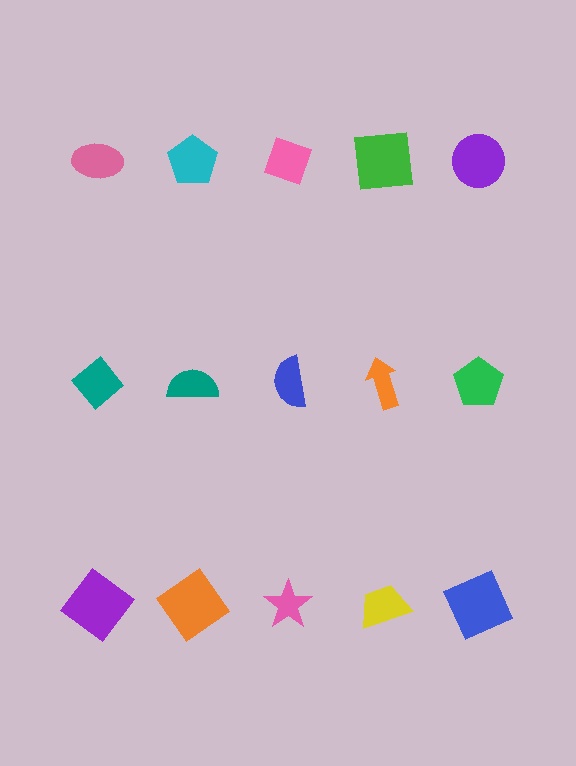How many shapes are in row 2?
5 shapes.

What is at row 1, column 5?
A purple circle.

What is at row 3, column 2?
An orange diamond.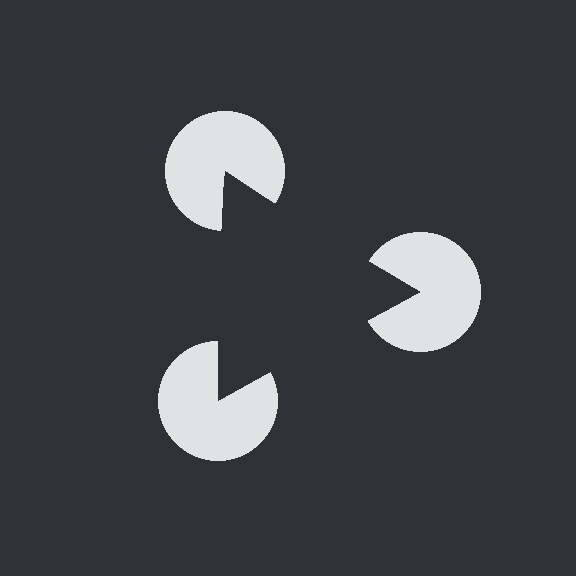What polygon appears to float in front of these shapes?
An illusory triangle — its edges are inferred from the aligned wedge cuts in the pac-man discs, not physically drawn.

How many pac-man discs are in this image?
There are 3 — one at each vertex of the illusory triangle.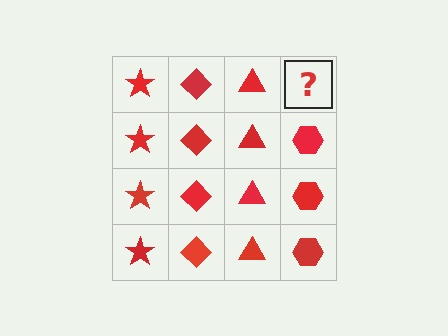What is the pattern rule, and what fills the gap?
The rule is that each column has a consistent shape. The gap should be filled with a red hexagon.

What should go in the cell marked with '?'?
The missing cell should contain a red hexagon.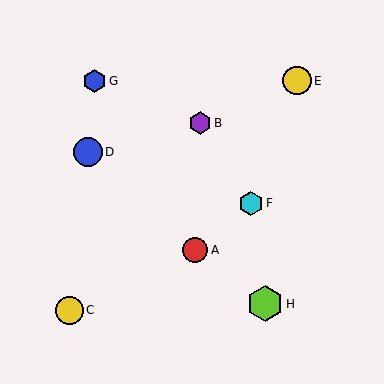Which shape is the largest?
The lime hexagon (labeled H) is the largest.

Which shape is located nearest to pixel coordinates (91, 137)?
The blue circle (labeled D) at (88, 152) is nearest to that location.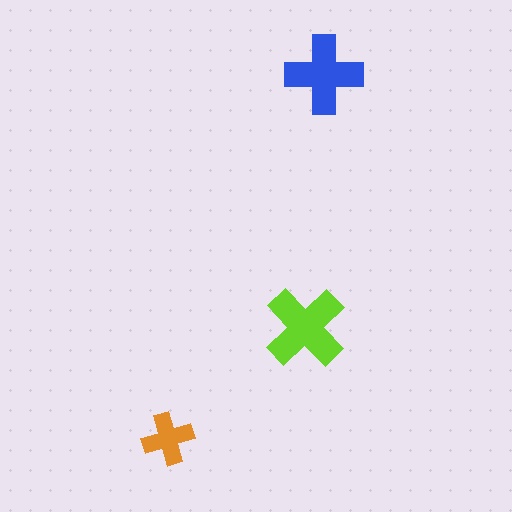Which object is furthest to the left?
The orange cross is leftmost.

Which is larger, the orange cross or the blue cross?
The blue one.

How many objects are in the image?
There are 3 objects in the image.